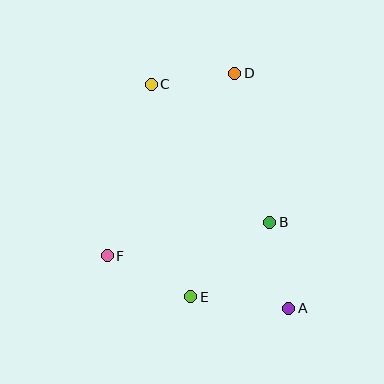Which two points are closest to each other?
Points C and D are closest to each other.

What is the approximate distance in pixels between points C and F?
The distance between C and F is approximately 177 pixels.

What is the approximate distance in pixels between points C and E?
The distance between C and E is approximately 216 pixels.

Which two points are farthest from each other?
Points A and C are farthest from each other.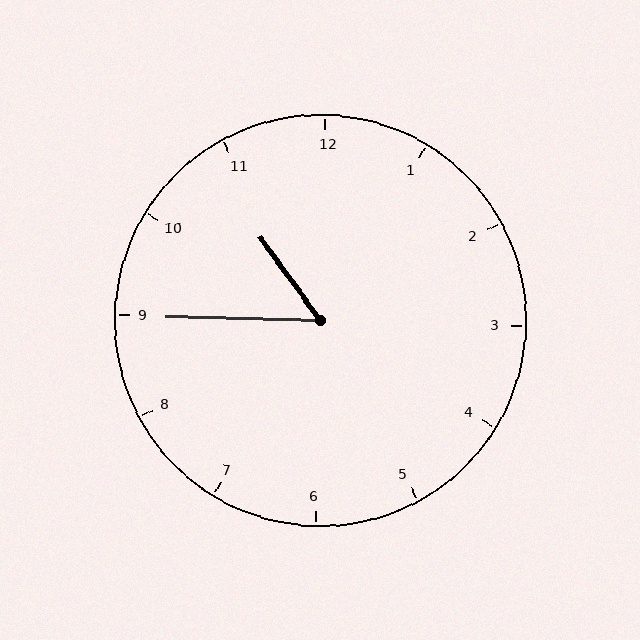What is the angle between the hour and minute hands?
Approximately 52 degrees.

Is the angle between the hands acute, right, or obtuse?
It is acute.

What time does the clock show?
10:45.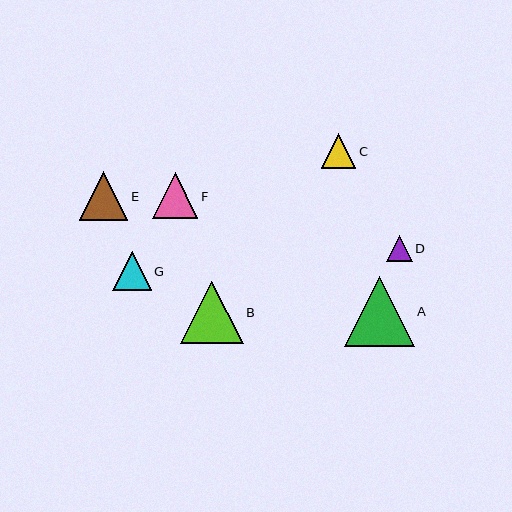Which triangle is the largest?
Triangle A is the largest with a size of approximately 70 pixels.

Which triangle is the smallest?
Triangle D is the smallest with a size of approximately 26 pixels.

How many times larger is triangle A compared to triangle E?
Triangle A is approximately 1.4 times the size of triangle E.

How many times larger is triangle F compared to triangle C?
Triangle F is approximately 1.3 times the size of triangle C.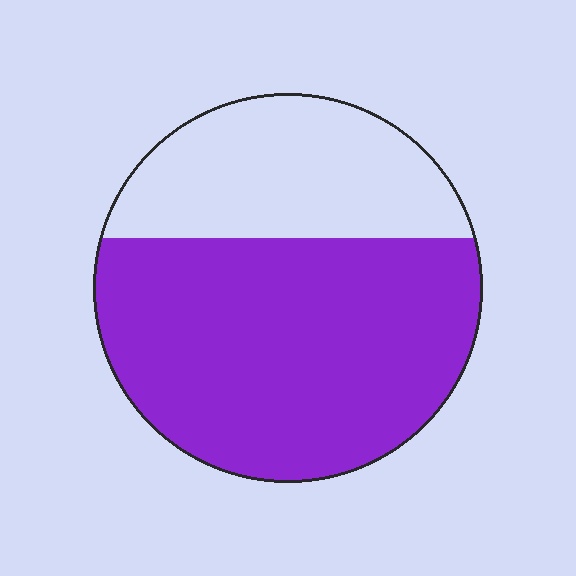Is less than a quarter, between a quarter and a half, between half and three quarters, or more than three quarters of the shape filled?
Between half and three quarters.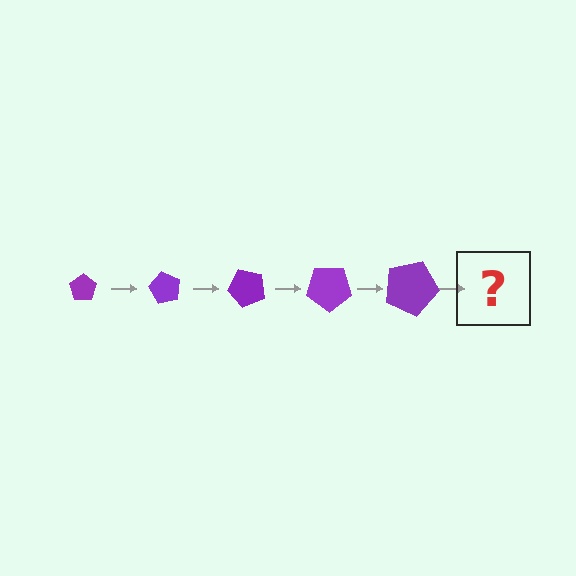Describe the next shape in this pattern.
It should be a pentagon, larger than the previous one and rotated 300 degrees from the start.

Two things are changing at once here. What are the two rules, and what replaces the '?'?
The two rules are that the pentagon grows larger each step and it rotates 60 degrees each step. The '?' should be a pentagon, larger than the previous one and rotated 300 degrees from the start.